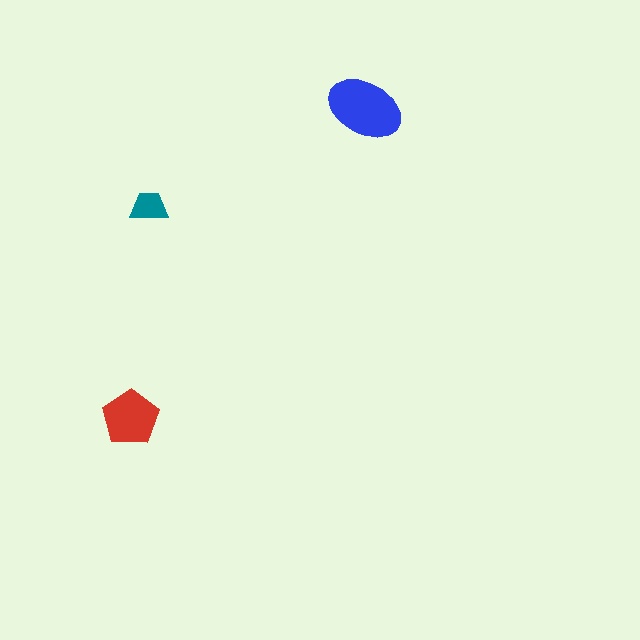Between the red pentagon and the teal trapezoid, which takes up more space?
The red pentagon.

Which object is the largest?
The blue ellipse.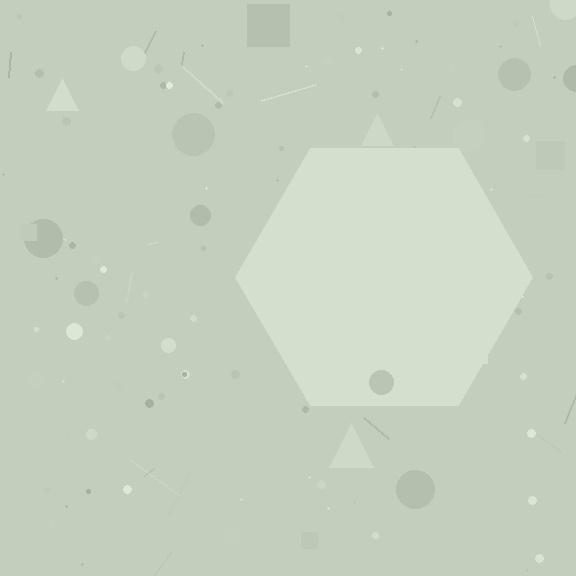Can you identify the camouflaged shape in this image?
The camouflaged shape is a hexagon.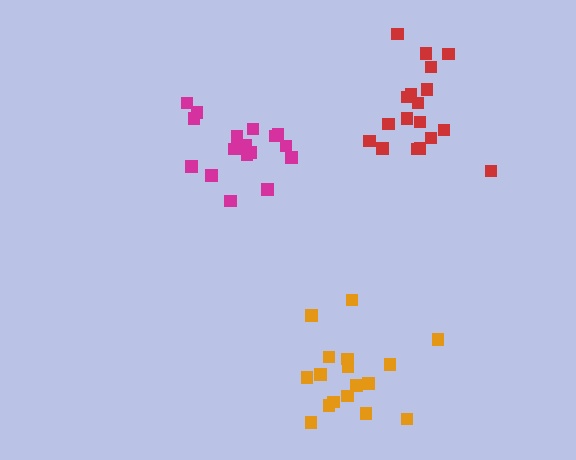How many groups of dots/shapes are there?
There are 3 groups.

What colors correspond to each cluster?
The clusters are colored: orange, magenta, red.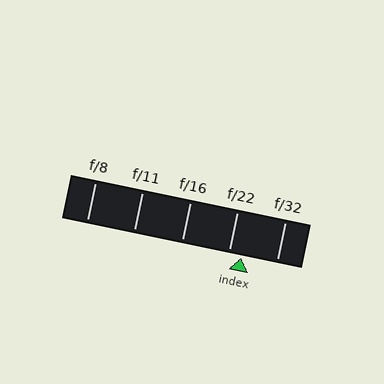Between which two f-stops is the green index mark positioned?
The index mark is between f/22 and f/32.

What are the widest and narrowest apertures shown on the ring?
The widest aperture shown is f/8 and the narrowest is f/32.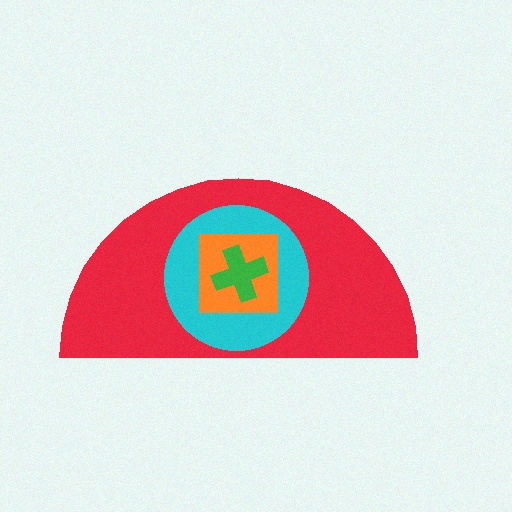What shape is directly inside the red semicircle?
The cyan circle.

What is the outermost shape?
The red semicircle.